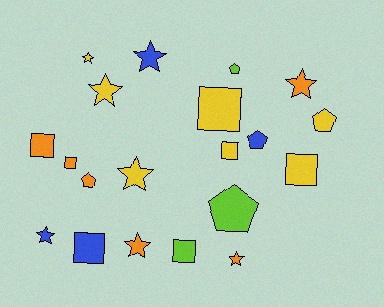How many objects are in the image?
There are 20 objects.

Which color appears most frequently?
Yellow, with 7 objects.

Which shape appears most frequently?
Star, with 8 objects.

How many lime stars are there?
There are no lime stars.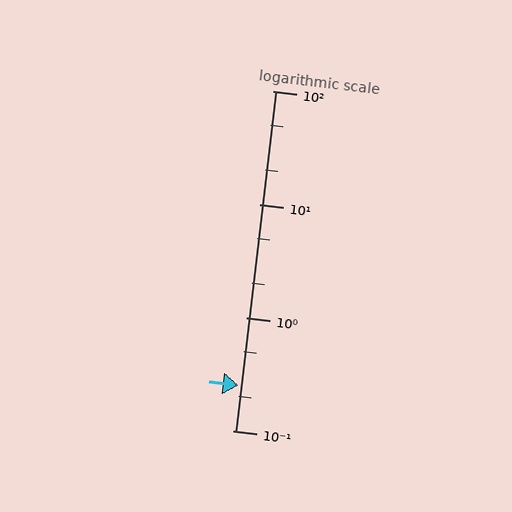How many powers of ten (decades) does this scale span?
The scale spans 3 decades, from 0.1 to 100.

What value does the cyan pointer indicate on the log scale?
The pointer indicates approximately 0.25.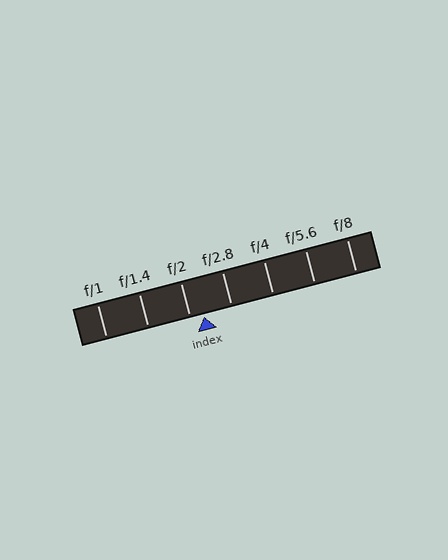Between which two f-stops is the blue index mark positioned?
The index mark is between f/2 and f/2.8.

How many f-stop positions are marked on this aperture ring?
There are 7 f-stop positions marked.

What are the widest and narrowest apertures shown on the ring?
The widest aperture shown is f/1 and the narrowest is f/8.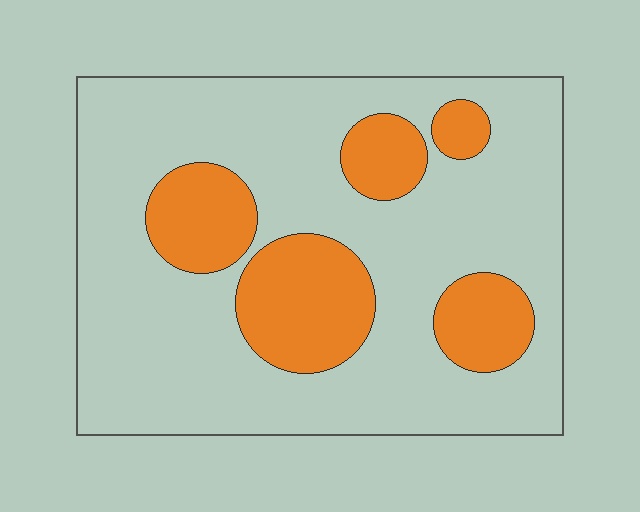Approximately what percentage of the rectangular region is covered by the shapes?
Approximately 25%.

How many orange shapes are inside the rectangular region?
5.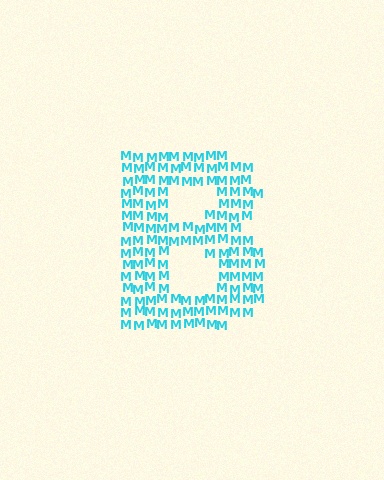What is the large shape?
The large shape is the letter B.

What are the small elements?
The small elements are letter M's.